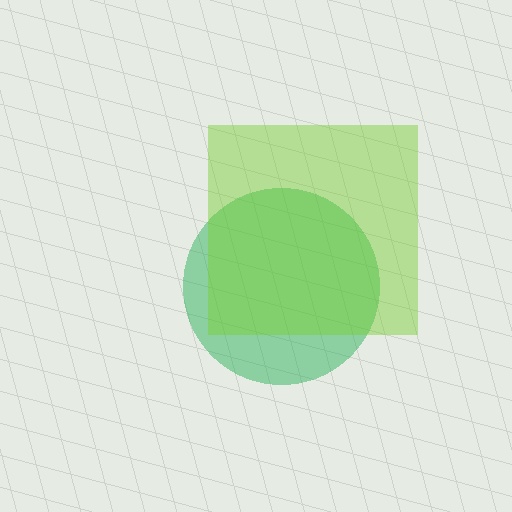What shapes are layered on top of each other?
The layered shapes are: a green circle, a lime square.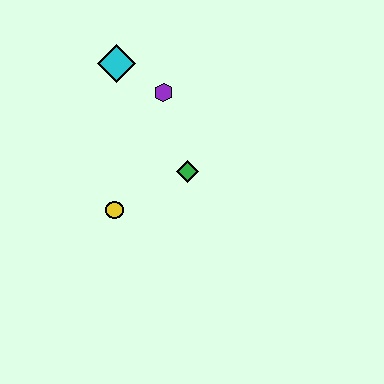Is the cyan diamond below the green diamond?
No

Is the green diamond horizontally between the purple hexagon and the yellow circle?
No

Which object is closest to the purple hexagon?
The cyan diamond is closest to the purple hexagon.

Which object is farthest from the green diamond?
The cyan diamond is farthest from the green diamond.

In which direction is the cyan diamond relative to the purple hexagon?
The cyan diamond is to the left of the purple hexagon.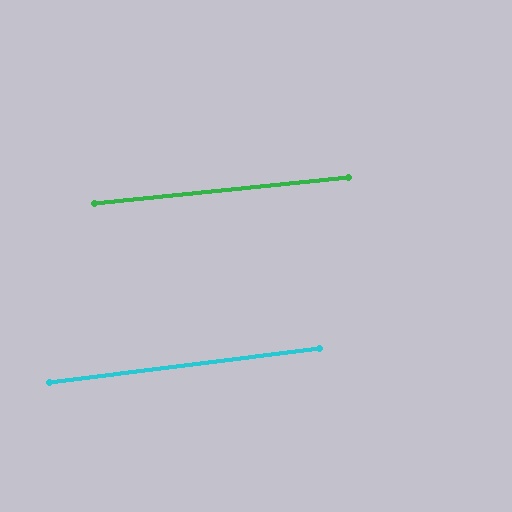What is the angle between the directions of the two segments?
Approximately 1 degree.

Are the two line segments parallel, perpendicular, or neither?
Parallel — their directions differ by only 1.4°.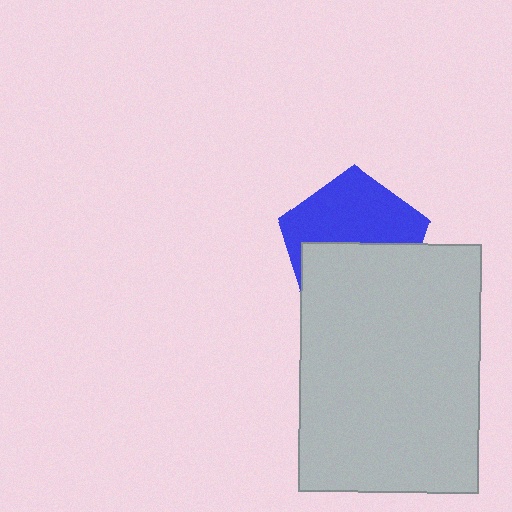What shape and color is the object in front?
The object in front is a light gray rectangle.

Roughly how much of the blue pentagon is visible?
About half of it is visible (roughly 53%).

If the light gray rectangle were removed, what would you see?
You would see the complete blue pentagon.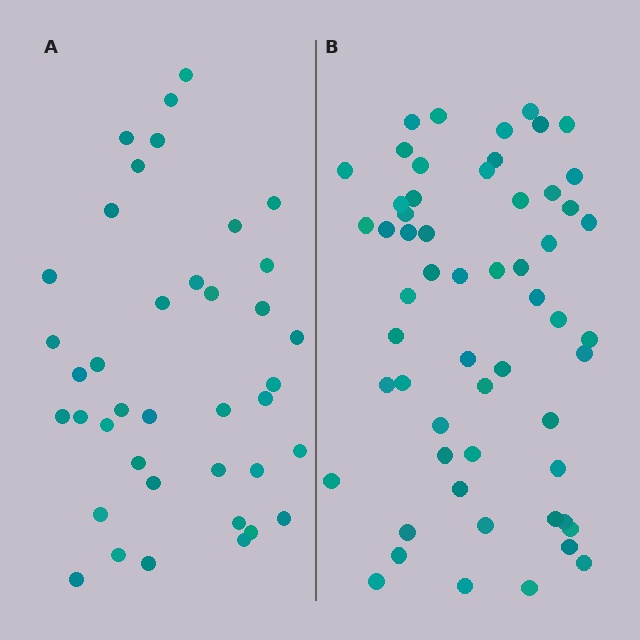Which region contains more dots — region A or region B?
Region B (the right region) has more dots.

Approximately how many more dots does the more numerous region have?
Region B has approximately 20 more dots than region A.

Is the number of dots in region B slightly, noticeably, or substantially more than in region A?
Region B has substantially more. The ratio is roughly 1.5 to 1.